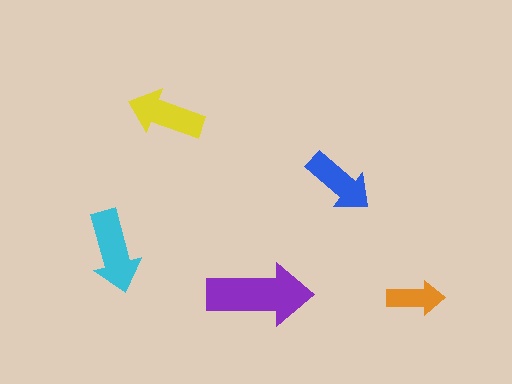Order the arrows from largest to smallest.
the purple one, the cyan one, the yellow one, the blue one, the orange one.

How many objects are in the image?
There are 5 objects in the image.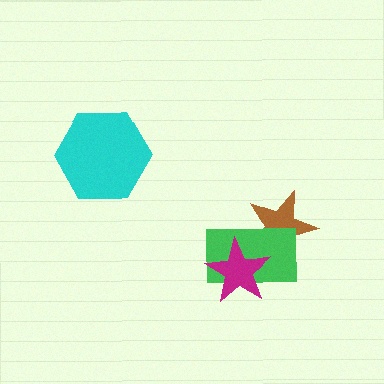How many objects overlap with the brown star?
2 objects overlap with the brown star.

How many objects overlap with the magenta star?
2 objects overlap with the magenta star.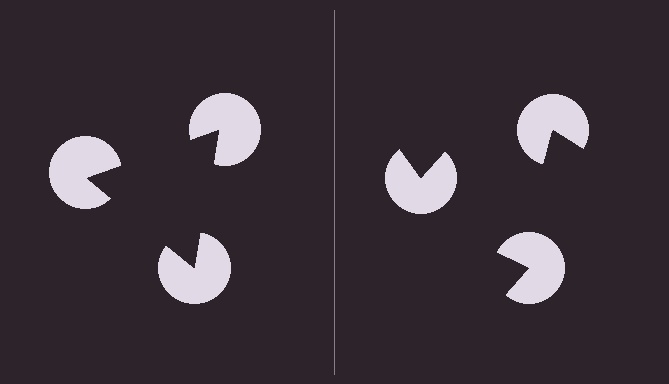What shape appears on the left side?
An illusory triangle.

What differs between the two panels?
The pac-man discs are positioned identically on both sides; only the wedge orientations differ. On the left they align to a triangle; on the right they are misaligned.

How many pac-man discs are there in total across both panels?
6 — 3 on each side.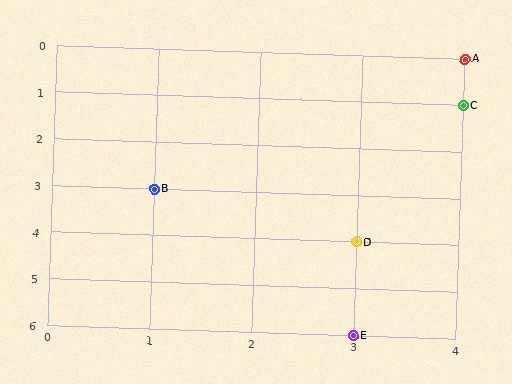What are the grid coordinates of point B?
Point B is at grid coordinates (1, 3).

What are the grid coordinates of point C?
Point C is at grid coordinates (4, 1).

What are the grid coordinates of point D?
Point D is at grid coordinates (3, 4).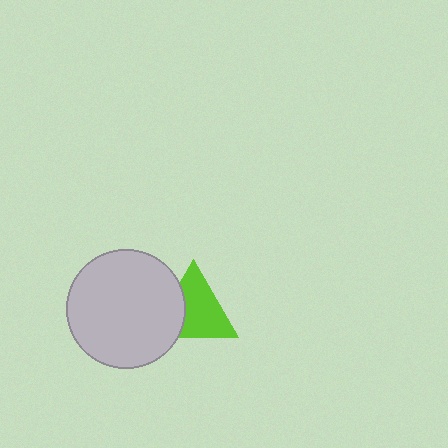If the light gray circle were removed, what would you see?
You would see the complete lime triangle.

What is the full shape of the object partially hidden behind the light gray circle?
The partially hidden object is a lime triangle.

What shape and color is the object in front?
The object in front is a light gray circle.